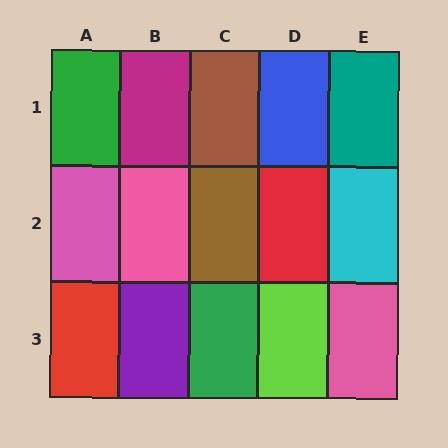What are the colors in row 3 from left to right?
Red, purple, green, lime, pink.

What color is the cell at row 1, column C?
Brown.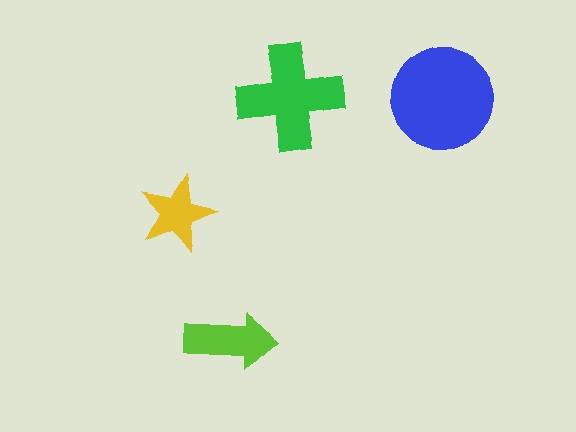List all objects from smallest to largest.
The yellow star, the lime arrow, the green cross, the blue circle.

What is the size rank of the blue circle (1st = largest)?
1st.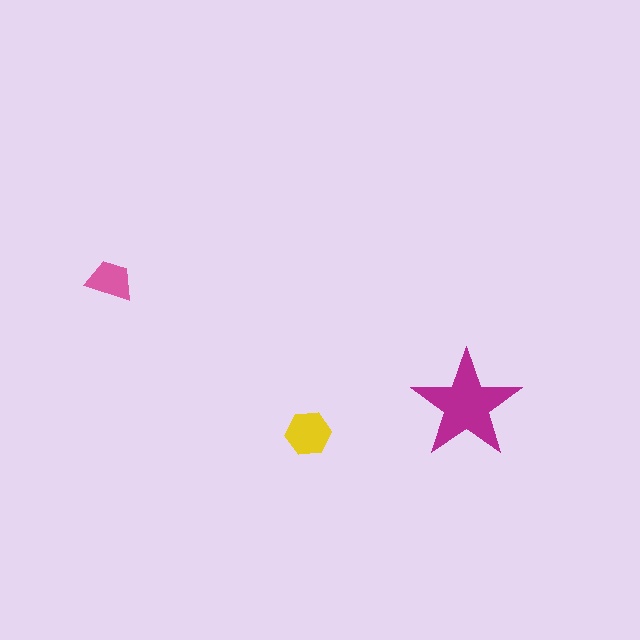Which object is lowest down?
The yellow hexagon is bottommost.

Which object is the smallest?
The pink trapezoid.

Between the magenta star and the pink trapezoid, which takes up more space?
The magenta star.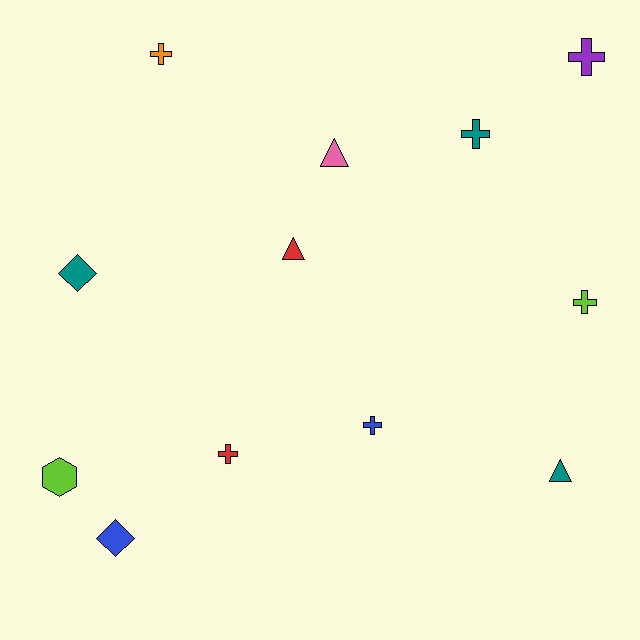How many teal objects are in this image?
There are 3 teal objects.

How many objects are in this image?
There are 12 objects.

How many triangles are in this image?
There are 3 triangles.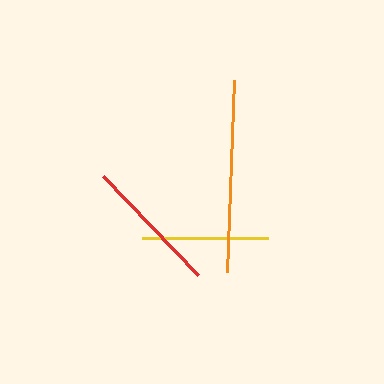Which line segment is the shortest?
The yellow line is the shortest at approximately 126 pixels.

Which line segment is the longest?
The orange line is the longest at approximately 192 pixels.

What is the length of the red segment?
The red segment is approximately 138 pixels long.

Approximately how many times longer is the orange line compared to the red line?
The orange line is approximately 1.4 times the length of the red line.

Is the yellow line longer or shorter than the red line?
The red line is longer than the yellow line.